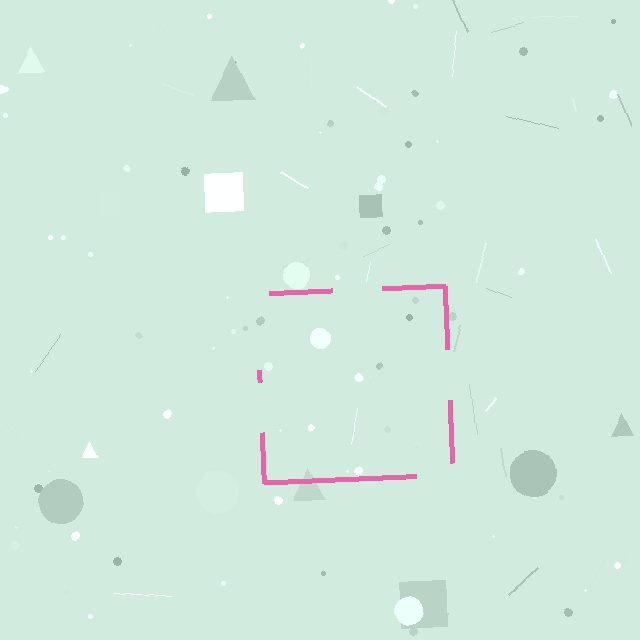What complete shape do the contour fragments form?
The contour fragments form a square.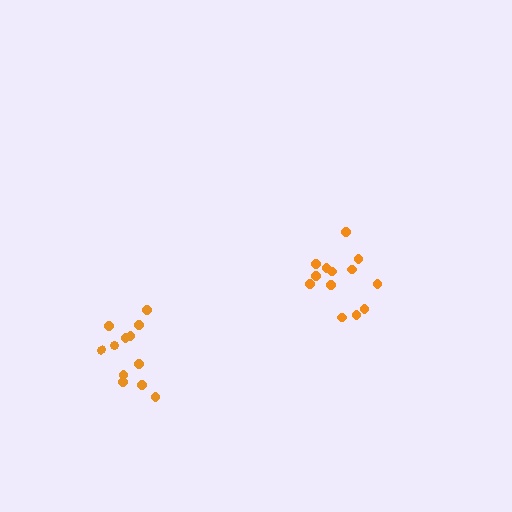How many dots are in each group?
Group 1: 13 dots, Group 2: 12 dots (25 total).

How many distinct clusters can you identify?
There are 2 distinct clusters.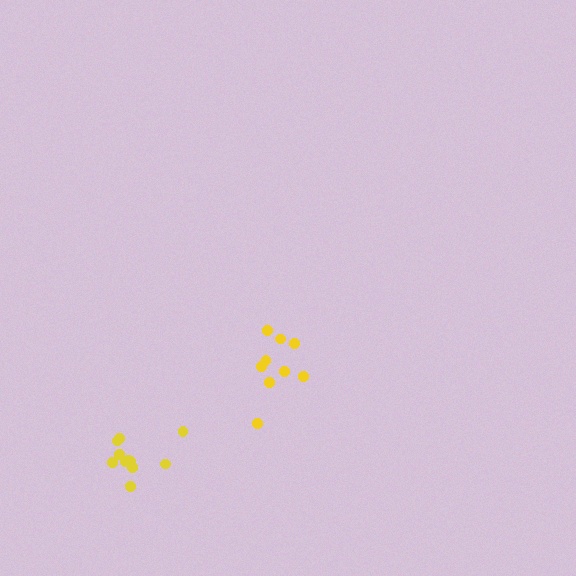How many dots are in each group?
Group 1: 9 dots, Group 2: 11 dots (20 total).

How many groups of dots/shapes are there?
There are 2 groups.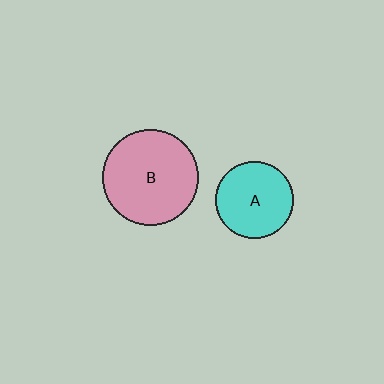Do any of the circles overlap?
No, none of the circles overlap.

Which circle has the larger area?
Circle B (pink).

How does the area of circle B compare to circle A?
Approximately 1.5 times.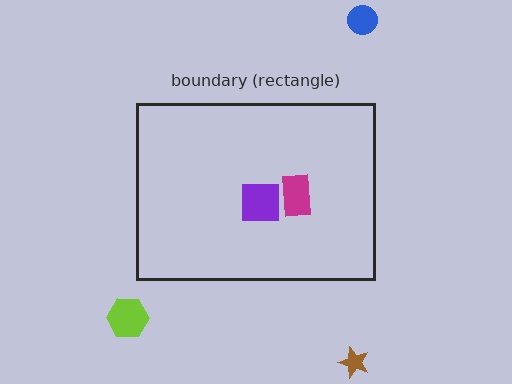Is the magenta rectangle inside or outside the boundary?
Inside.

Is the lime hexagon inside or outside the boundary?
Outside.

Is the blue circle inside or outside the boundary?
Outside.